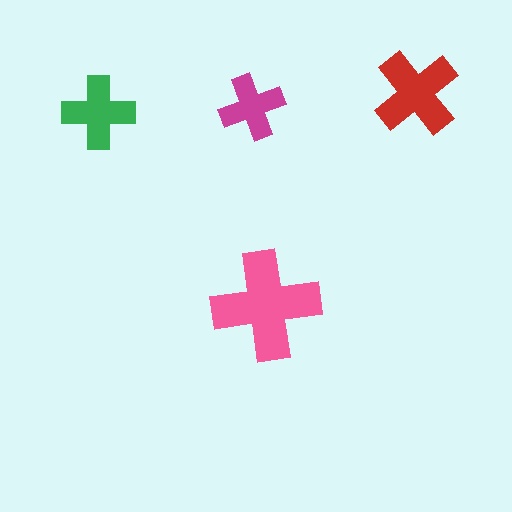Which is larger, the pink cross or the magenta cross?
The pink one.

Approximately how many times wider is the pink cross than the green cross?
About 1.5 times wider.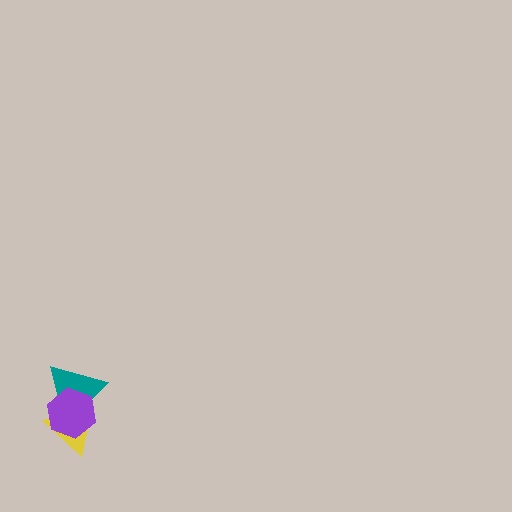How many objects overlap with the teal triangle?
2 objects overlap with the teal triangle.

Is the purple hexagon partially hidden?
No, no other shape covers it.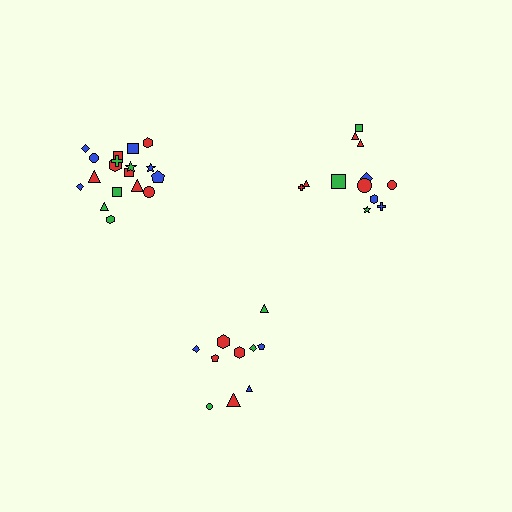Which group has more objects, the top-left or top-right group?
The top-left group.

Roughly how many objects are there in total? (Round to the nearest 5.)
Roughly 40 objects in total.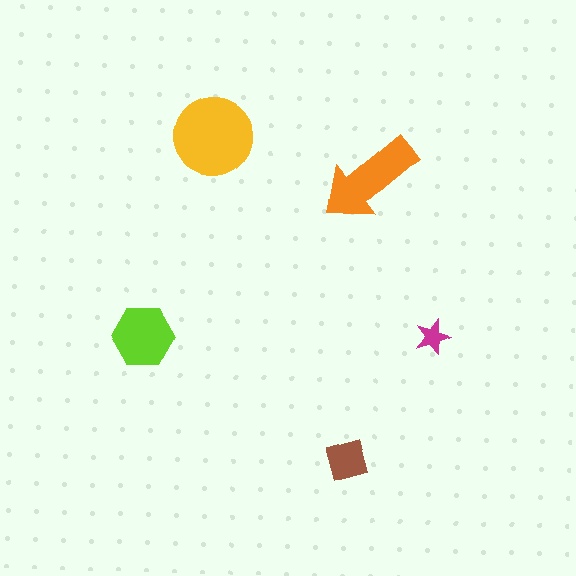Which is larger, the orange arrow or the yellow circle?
The yellow circle.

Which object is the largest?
The yellow circle.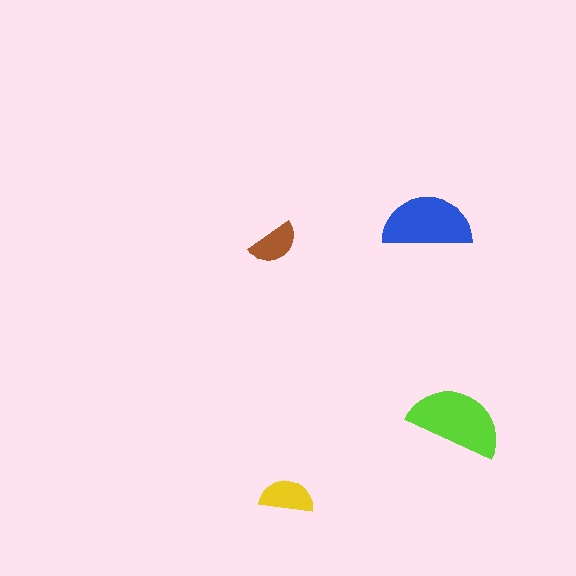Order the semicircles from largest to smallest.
the lime one, the blue one, the yellow one, the brown one.